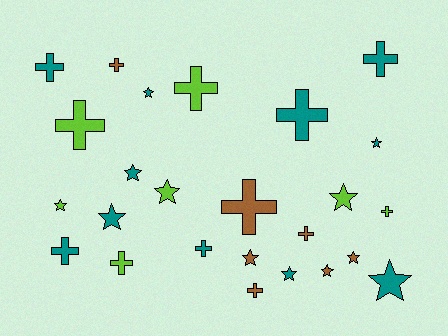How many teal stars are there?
There are 6 teal stars.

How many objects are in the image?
There are 25 objects.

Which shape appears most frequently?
Cross, with 13 objects.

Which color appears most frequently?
Teal, with 11 objects.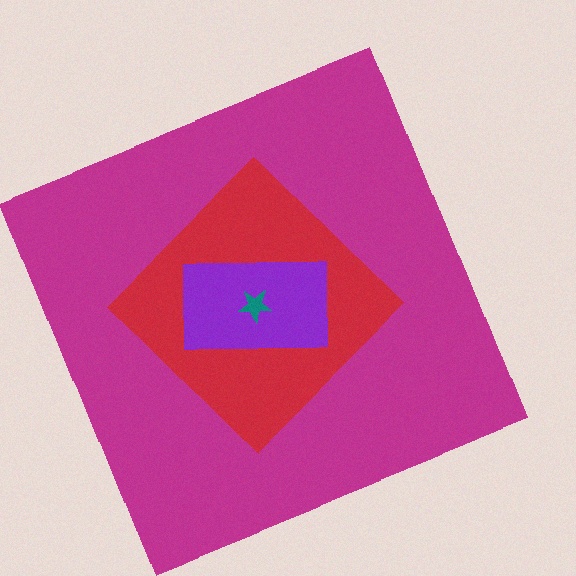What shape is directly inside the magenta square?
The red diamond.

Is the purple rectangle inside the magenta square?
Yes.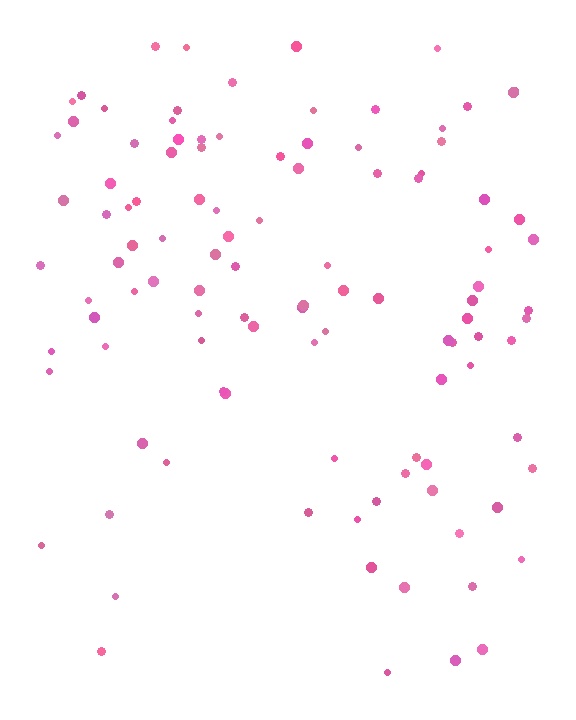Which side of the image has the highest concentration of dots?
The top.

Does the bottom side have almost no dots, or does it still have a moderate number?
Still a moderate number, just noticeably fewer than the top.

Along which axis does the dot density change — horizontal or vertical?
Vertical.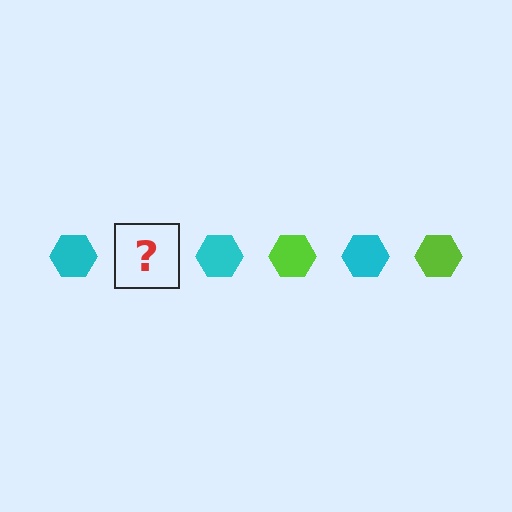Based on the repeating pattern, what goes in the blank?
The blank should be a lime hexagon.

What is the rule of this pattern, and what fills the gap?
The rule is that the pattern cycles through cyan, lime hexagons. The gap should be filled with a lime hexagon.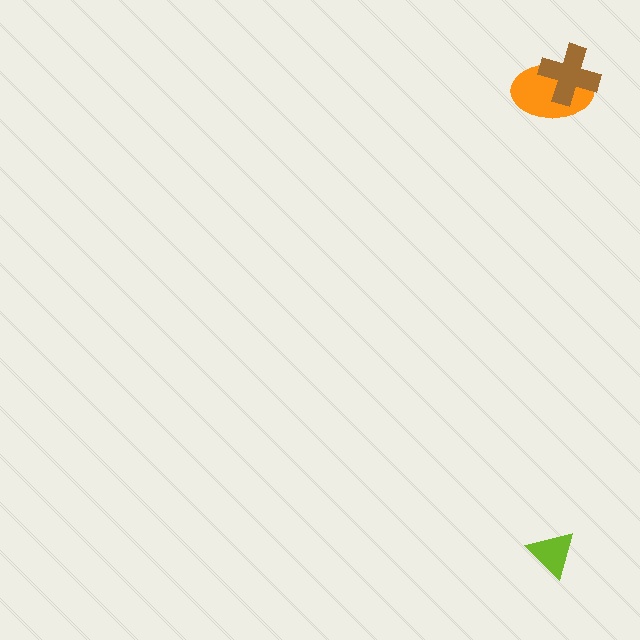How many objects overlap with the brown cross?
1 object overlaps with the brown cross.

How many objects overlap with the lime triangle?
0 objects overlap with the lime triangle.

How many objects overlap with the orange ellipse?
1 object overlaps with the orange ellipse.